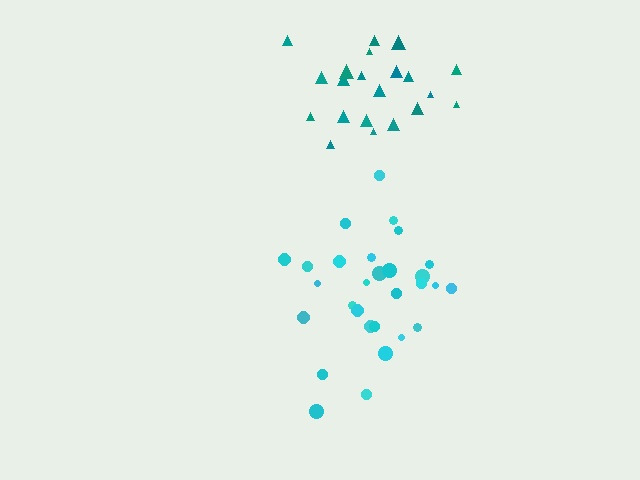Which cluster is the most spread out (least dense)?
Cyan.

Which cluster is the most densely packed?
Teal.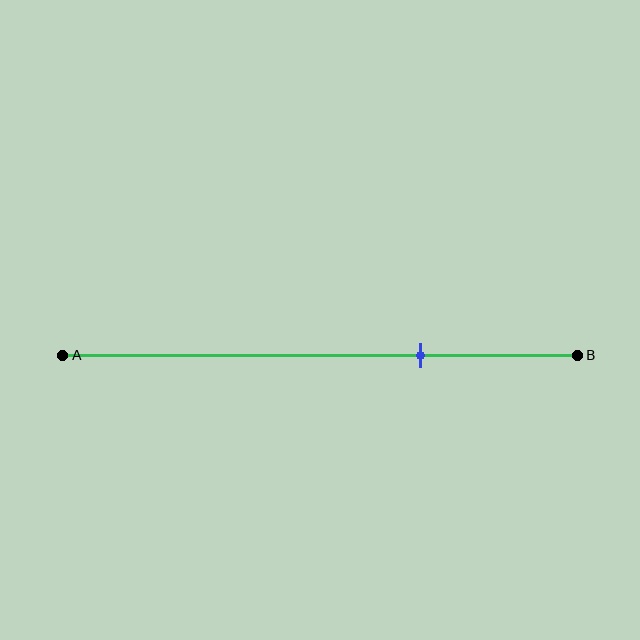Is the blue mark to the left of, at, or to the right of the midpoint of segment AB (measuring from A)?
The blue mark is to the right of the midpoint of segment AB.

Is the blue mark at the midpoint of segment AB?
No, the mark is at about 70% from A, not at the 50% midpoint.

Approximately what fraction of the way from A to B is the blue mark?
The blue mark is approximately 70% of the way from A to B.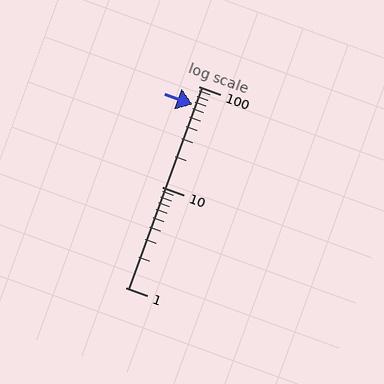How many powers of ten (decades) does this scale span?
The scale spans 2 decades, from 1 to 100.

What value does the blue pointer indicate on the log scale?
The pointer indicates approximately 66.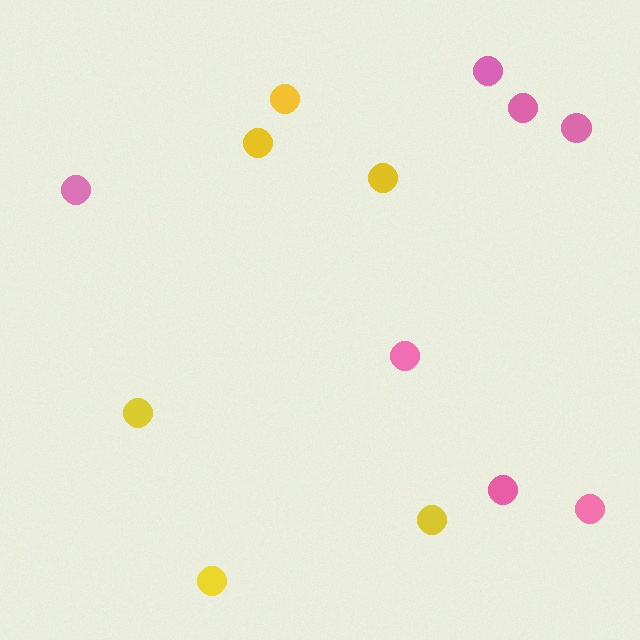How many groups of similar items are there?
There are 2 groups: one group of yellow circles (6) and one group of pink circles (7).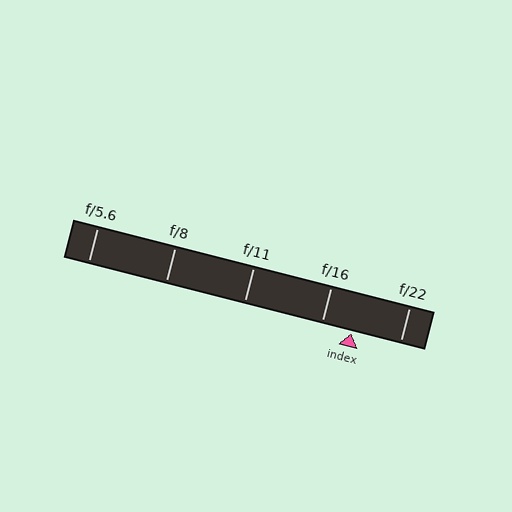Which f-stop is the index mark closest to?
The index mark is closest to f/16.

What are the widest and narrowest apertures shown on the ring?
The widest aperture shown is f/5.6 and the narrowest is f/22.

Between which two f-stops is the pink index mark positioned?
The index mark is between f/16 and f/22.